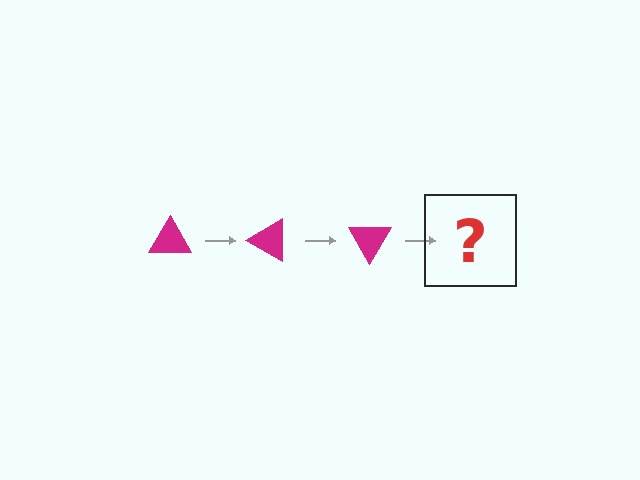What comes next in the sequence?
The next element should be a magenta triangle rotated 90 degrees.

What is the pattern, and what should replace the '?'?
The pattern is that the triangle rotates 30 degrees each step. The '?' should be a magenta triangle rotated 90 degrees.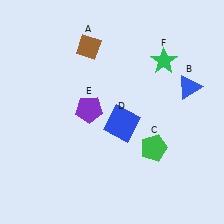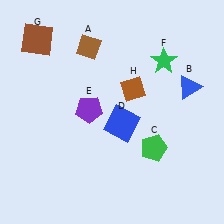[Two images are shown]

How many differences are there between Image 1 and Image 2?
There are 2 differences between the two images.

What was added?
A brown square (G), a brown diamond (H) were added in Image 2.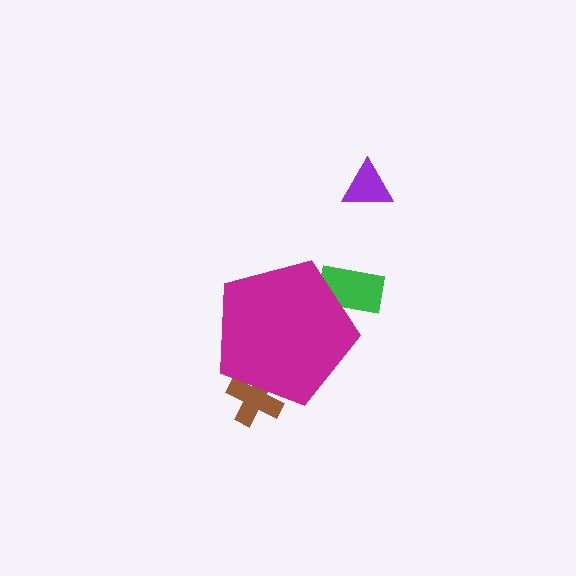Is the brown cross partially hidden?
Yes, the brown cross is partially hidden behind the magenta pentagon.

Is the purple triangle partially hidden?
No, the purple triangle is fully visible.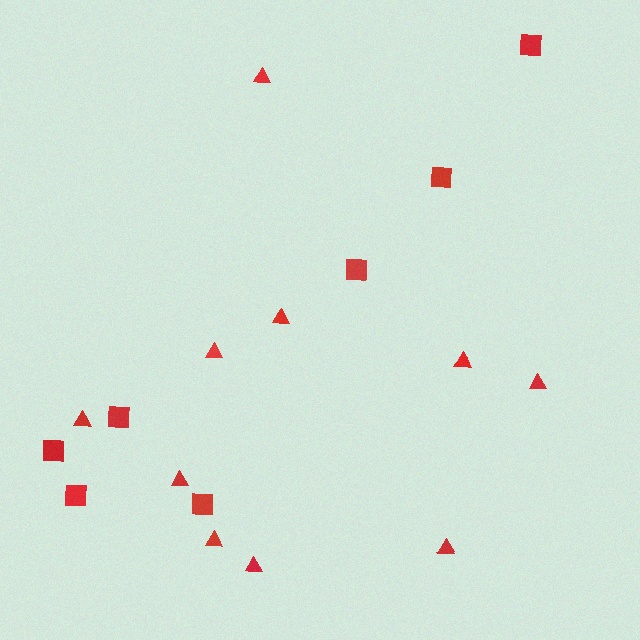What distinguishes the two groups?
There are 2 groups: one group of squares (7) and one group of triangles (10).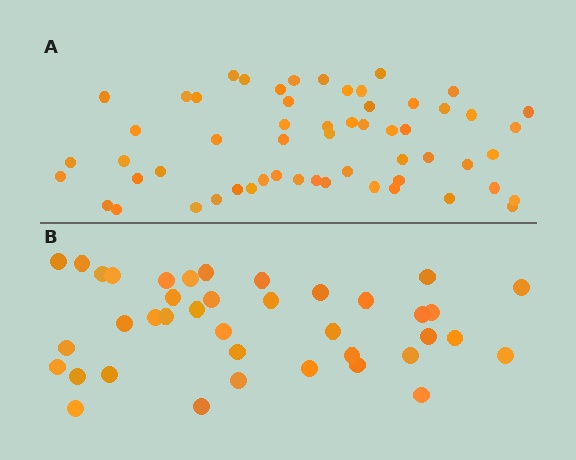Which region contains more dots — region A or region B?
Region A (the top region) has more dots.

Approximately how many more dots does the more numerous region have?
Region A has approximately 20 more dots than region B.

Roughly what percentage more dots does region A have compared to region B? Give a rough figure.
About 45% more.